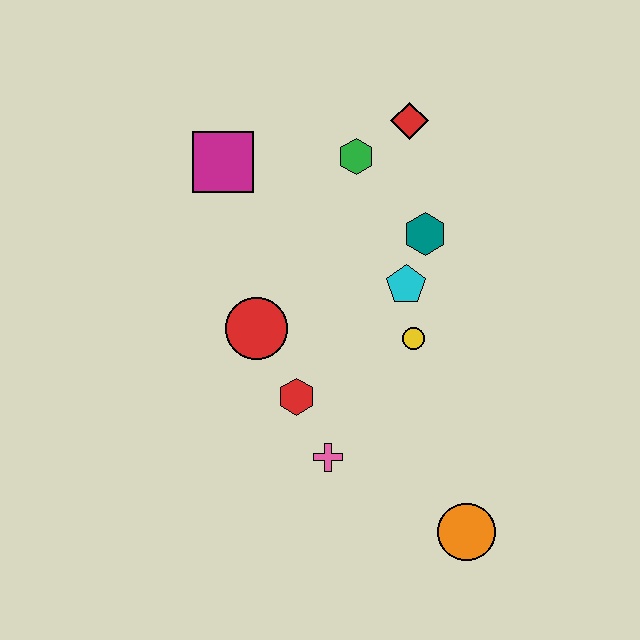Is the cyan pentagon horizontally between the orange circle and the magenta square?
Yes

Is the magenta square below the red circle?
No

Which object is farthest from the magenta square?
The orange circle is farthest from the magenta square.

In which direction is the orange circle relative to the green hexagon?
The orange circle is below the green hexagon.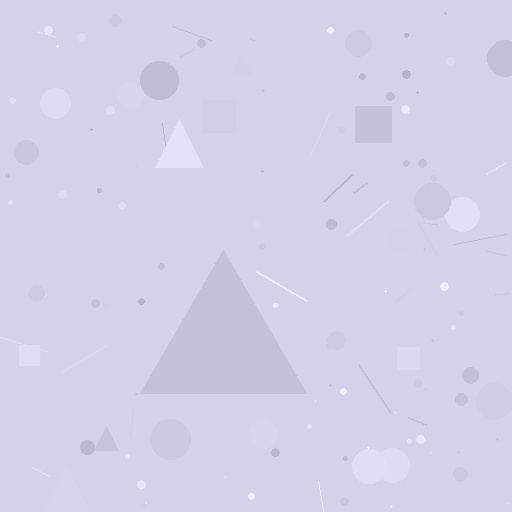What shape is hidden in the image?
A triangle is hidden in the image.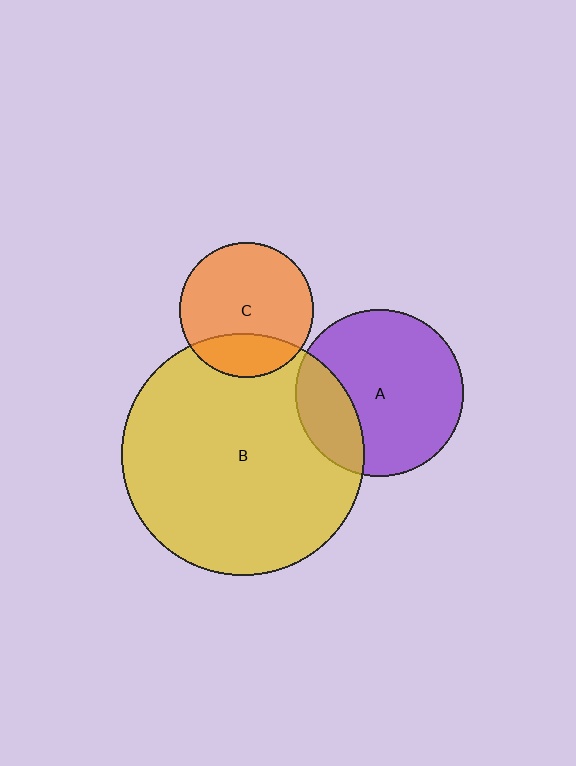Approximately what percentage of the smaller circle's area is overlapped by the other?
Approximately 25%.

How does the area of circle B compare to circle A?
Approximately 2.1 times.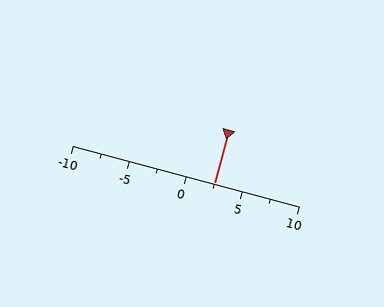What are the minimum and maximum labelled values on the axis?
The axis runs from -10 to 10.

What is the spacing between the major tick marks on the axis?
The major ticks are spaced 5 apart.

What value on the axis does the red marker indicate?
The marker indicates approximately 2.5.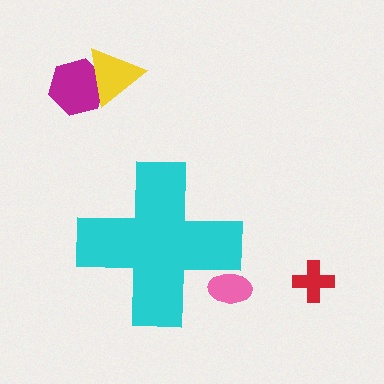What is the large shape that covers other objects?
A cyan cross.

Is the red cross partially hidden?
No, the red cross is fully visible.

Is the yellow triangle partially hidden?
No, the yellow triangle is fully visible.